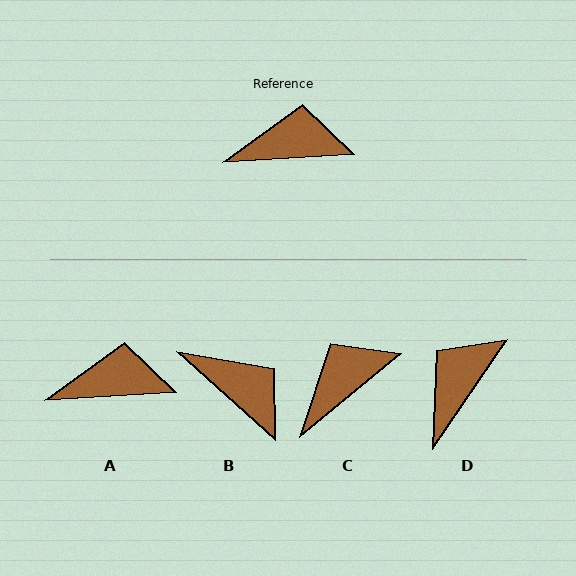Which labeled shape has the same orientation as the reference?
A.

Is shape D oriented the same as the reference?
No, it is off by about 52 degrees.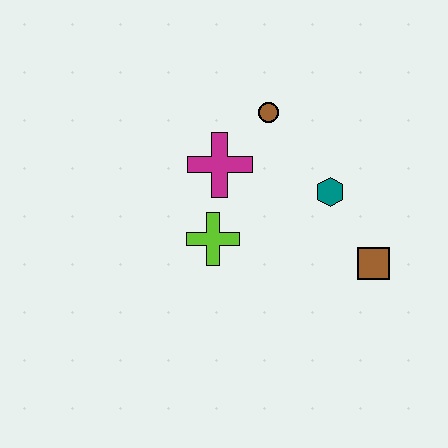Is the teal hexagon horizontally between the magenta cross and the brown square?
Yes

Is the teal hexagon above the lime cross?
Yes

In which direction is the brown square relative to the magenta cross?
The brown square is to the right of the magenta cross.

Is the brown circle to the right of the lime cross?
Yes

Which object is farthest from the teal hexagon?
The lime cross is farthest from the teal hexagon.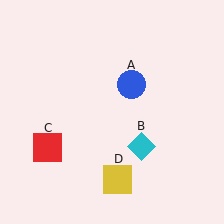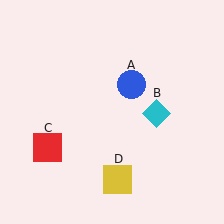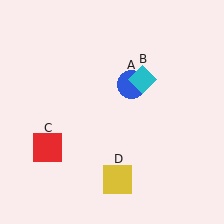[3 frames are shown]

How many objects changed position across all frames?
1 object changed position: cyan diamond (object B).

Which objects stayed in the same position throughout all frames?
Blue circle (object A) and red square (object C) and yellow square (object D) remained stationary.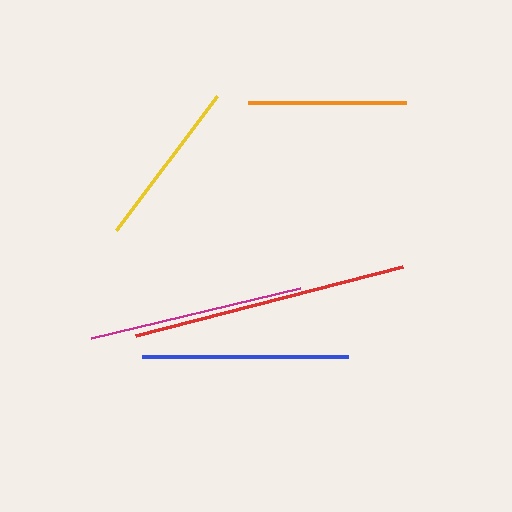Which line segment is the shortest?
The orange line is the shortest at approximately 158 pixels.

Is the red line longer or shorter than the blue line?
The red line is longer than the blue line.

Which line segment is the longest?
The red line is the longest at approximately 276 pixels.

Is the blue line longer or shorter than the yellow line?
The blue line is longer than the yellow line.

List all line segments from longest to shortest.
From longest to shortest: red, magenta, blue, yellow, orange.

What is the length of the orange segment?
The orange segment is approximately 158 pixels long.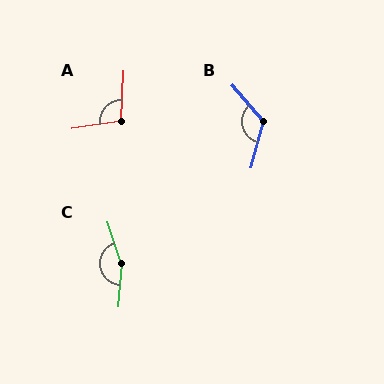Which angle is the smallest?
A, at approximately 101 degrees.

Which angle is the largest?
C, at approximately 157 degrees.